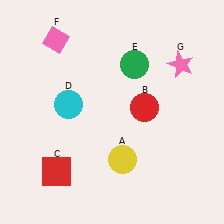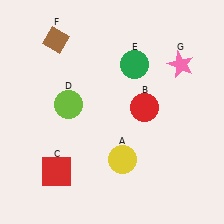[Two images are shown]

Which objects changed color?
D changed from cyan to lime. F changed from pink to brown.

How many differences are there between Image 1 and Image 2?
There are 2 differences between the two images.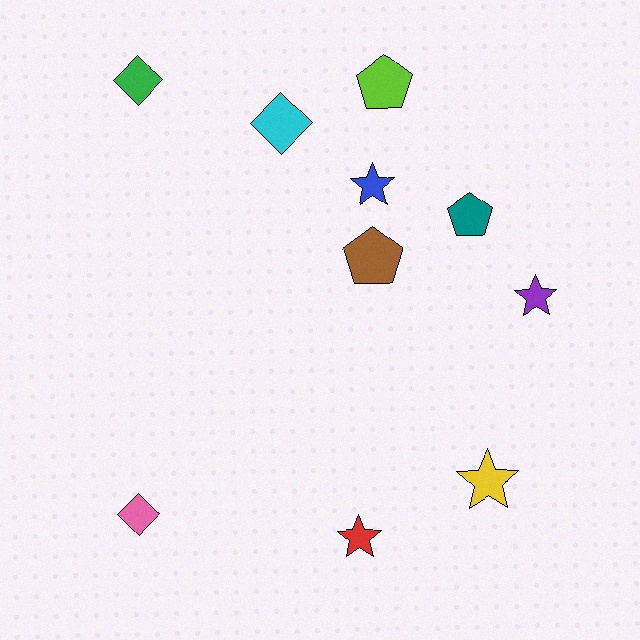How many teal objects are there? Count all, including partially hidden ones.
There is 1 teal object.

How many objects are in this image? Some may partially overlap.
There are 10 objects.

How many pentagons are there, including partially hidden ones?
There are 3 pentagons.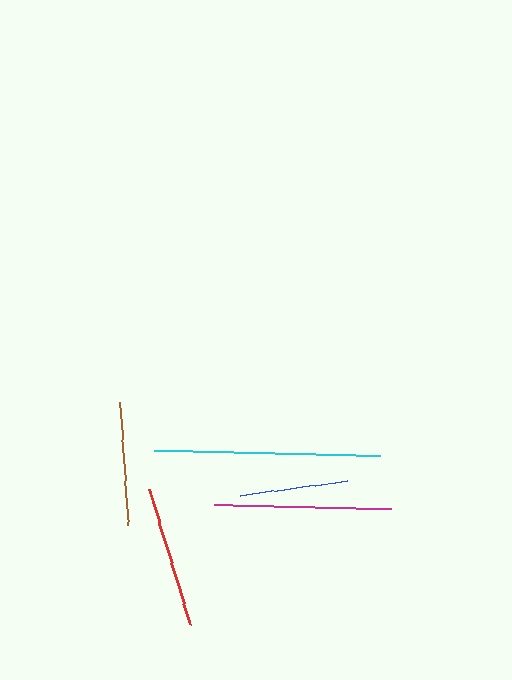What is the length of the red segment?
The red segment is approximately 141 pixels long.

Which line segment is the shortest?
The blue line is the shortest at approximately 108 pixels.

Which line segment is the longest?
The cyan line is the longest at approximately 226 pixels.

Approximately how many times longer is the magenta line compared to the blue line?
The magenta line is approximately 1.6 times the length of the blue line.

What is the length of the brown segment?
The brown segment is approximately 123 pixels long.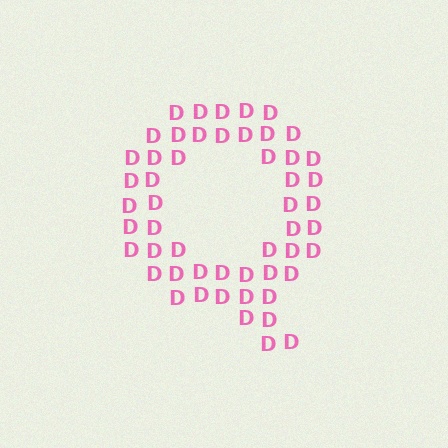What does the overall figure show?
The overall figure shows the letter Q.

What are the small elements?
The small elements are letter D's.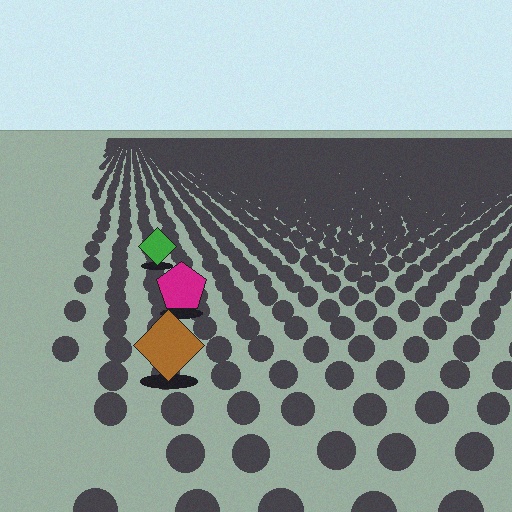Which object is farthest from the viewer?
The green diamond is farthest from the viewer. It appears smaller and the ground texture around it is denser.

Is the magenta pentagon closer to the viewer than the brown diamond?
No. The brown diamond is closer — you can tell from the texture gradient: the ground texture is coarser near it.